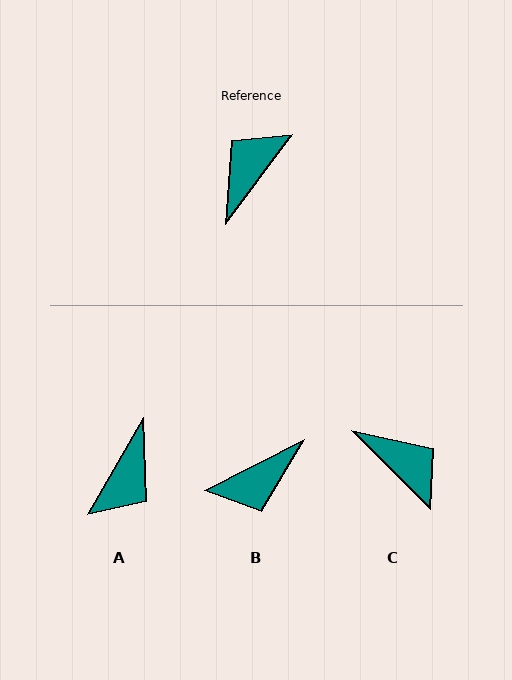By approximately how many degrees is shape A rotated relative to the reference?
Approximately 173 degrees clockwise.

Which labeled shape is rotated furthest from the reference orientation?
A, about 173 degrees away.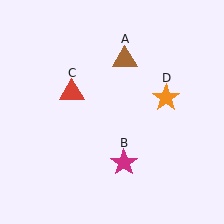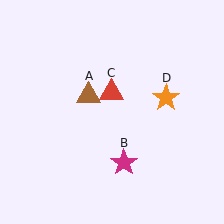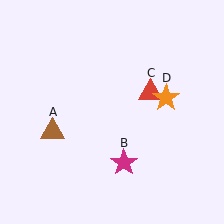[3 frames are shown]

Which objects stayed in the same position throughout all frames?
Magenta star (object B) and orange star (object D) remained stationary.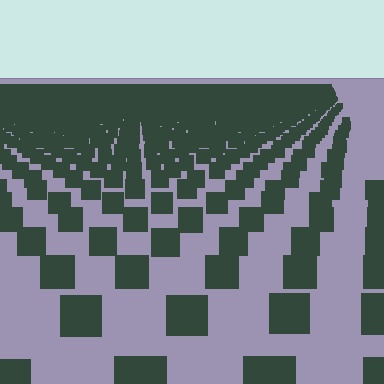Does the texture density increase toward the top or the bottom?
Density increases toward the top.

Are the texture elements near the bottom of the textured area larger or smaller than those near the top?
Larger. Near the bottom, elements are closer to the viewer and appear at a bigger on-screen size.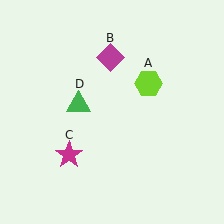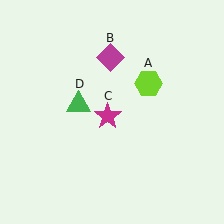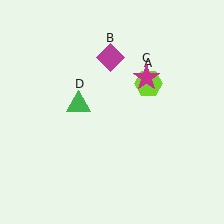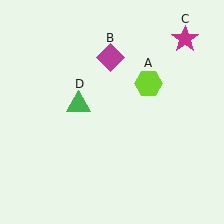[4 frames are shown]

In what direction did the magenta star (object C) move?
The magenta star (object C) moved up and to the right.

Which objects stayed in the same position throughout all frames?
Lime hexagon (object A) and magenta diamond (object B) and green triangle (object D) remained stationary.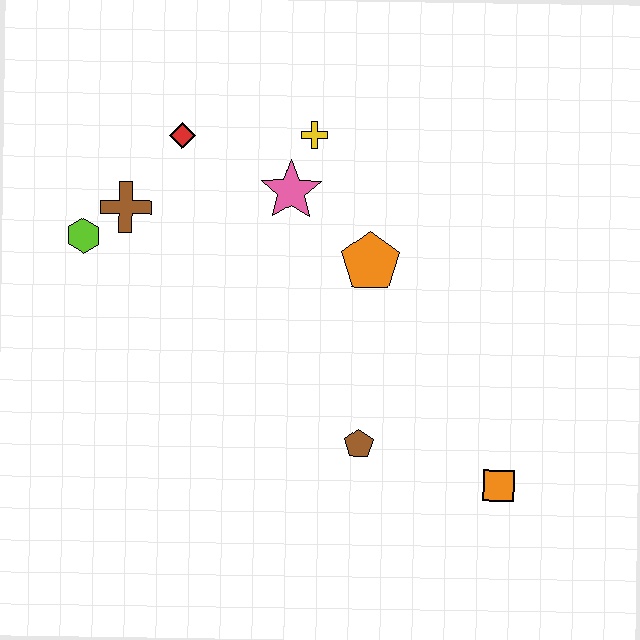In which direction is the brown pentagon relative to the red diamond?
The brown pentagon is below the red diamond.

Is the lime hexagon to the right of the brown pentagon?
No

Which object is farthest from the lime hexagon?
The orange square is farthest from the lime hexagon.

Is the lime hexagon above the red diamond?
No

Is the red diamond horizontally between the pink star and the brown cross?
Yes